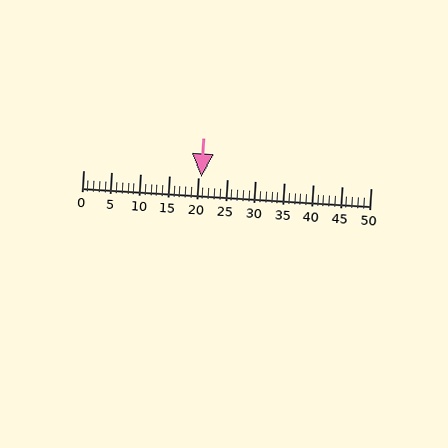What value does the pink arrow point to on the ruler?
The pink arrow points to approximately 20.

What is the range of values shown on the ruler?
The ruler shows values from 0 to 50.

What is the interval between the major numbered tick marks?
The major tick marks are spaced 5 units apart.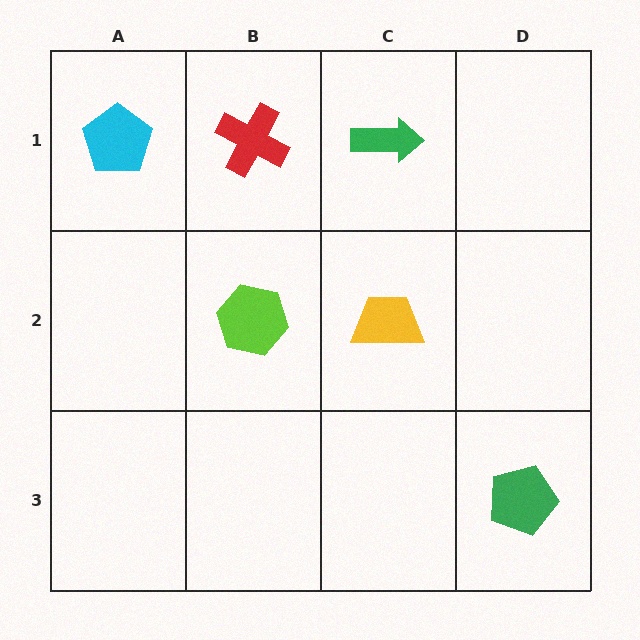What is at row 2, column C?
A yellow trapezoid.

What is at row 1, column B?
A red cross.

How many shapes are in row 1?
3 shapes.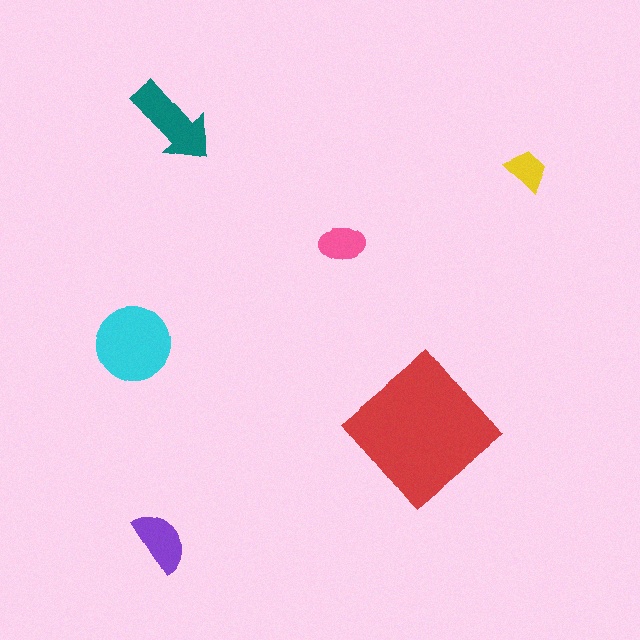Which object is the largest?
The red diamond.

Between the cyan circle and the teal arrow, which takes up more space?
The cyan circle.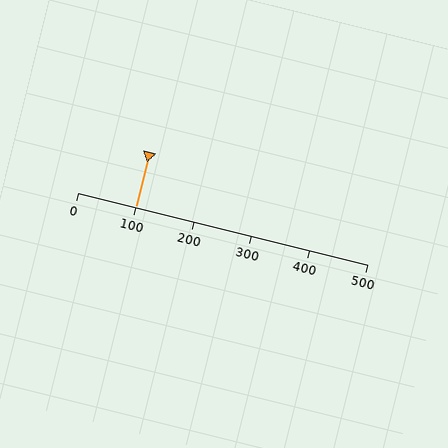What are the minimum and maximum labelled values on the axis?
The axis runs from 0 to 500.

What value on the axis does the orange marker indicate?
The marker indicates approximately 100.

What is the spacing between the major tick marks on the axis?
The major ticks are spaced 100 apart.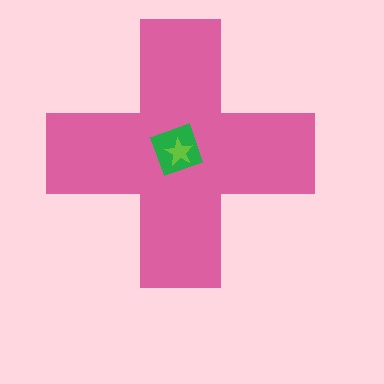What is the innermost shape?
The lime star.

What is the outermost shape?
The pink cross.